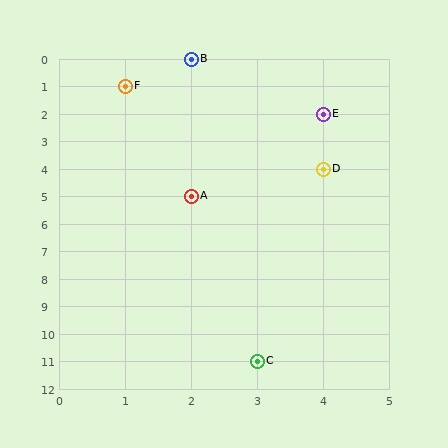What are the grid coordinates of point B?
Point B is at grid coordinates (2, 0).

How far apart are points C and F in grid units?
Points C and F are 2 columns and 10 rows apart (about 10.2 grid units diagonally).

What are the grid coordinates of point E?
Point E is at grid coordinates (4, 2).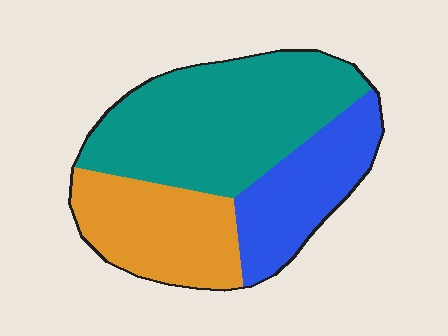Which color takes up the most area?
Teal, at roughly 50%.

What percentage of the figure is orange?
Orange takes up about one quarter (1/4) of the figure.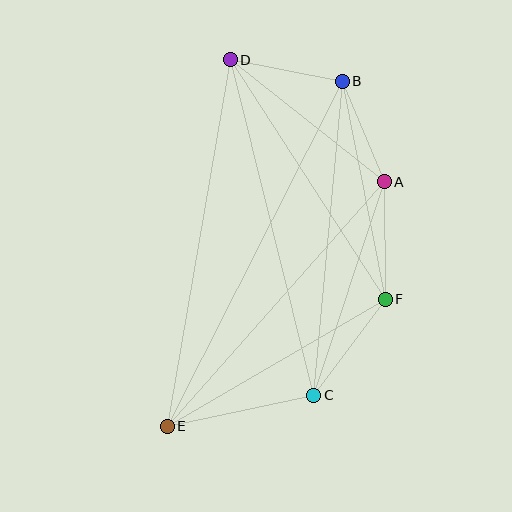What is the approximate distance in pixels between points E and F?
The distance between E and F is approximately 252 pixels.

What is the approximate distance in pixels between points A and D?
The distance between A and D is approximately 197 pixels.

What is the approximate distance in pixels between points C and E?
The distance between C and E is approximately 150 pixels.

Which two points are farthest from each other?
Points B and E are farthest from each other.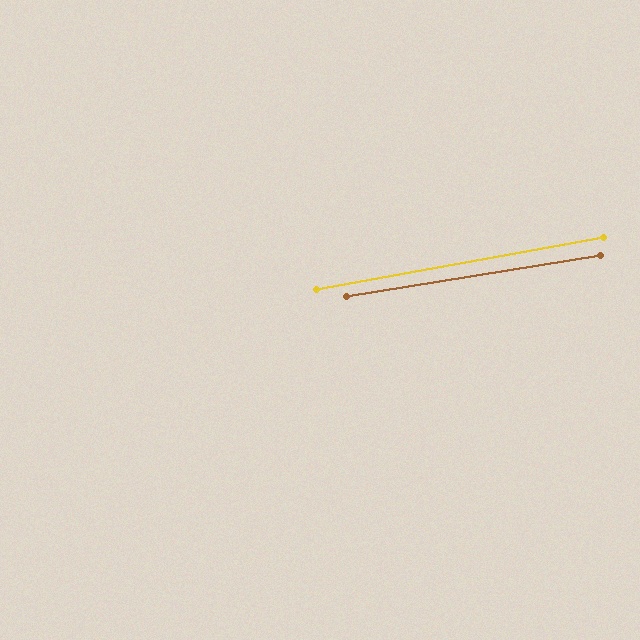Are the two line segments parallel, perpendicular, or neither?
Parallel — their directions differ by only 1.3°.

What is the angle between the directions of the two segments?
Approximately 1 degree.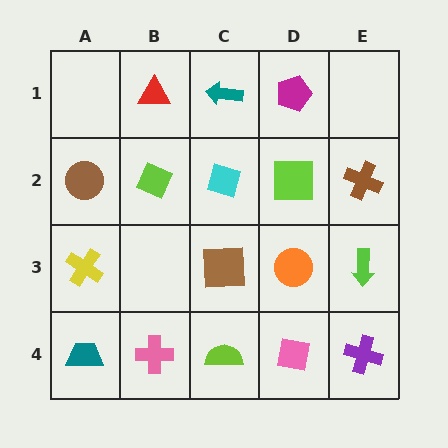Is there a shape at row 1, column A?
No, that cell is empty.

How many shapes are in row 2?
5 shapes.